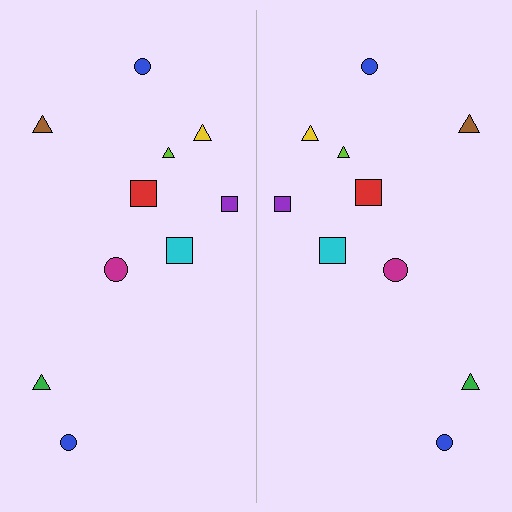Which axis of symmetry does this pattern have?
The pattern has a vertical axis of symmetry running through the center of the image.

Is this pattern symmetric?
Yes, this pattern has bilateral (reflection) symmetry.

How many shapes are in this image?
There are 20 shapes in this image.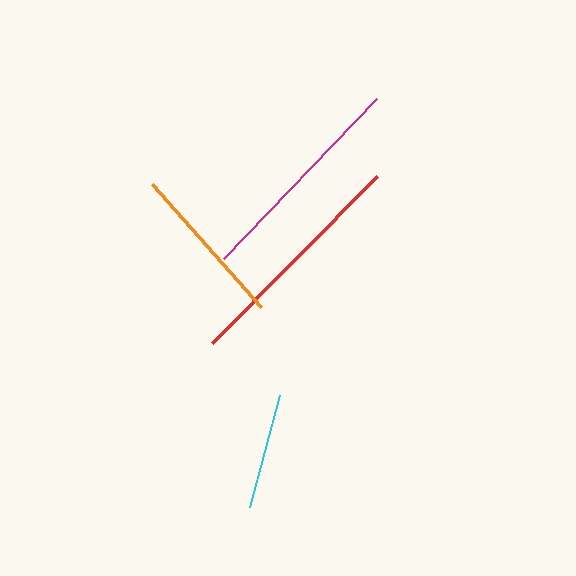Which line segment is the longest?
The red line is the longest at approximately 235 pixels.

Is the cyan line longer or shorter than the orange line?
The orange line is longer than the cyan line.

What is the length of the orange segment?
The orange segment is approximately 165 pixels long.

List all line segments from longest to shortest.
From longest to shortest: red, magenta, orange, cyan.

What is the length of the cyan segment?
The cyan segment is approximately 116 pixels long.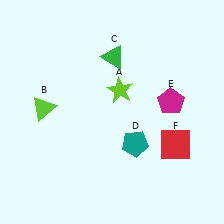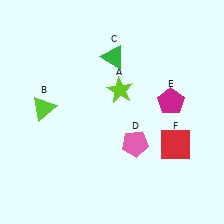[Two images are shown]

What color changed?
The pentagon (D) changed from teal in Image 1 to pink in Image 2.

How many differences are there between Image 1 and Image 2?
There is 1 difference between the two images.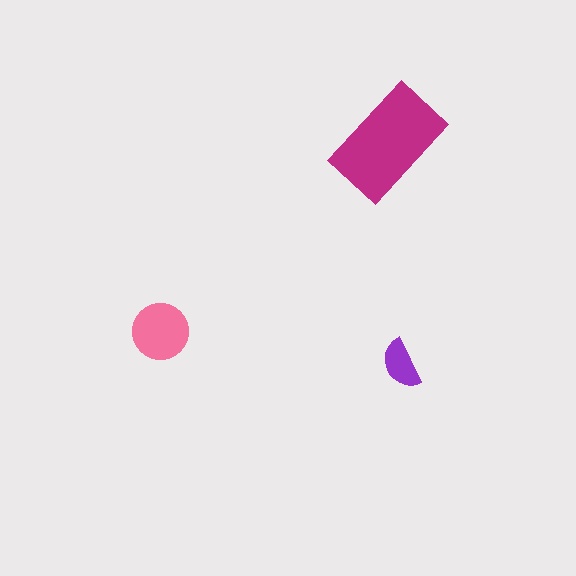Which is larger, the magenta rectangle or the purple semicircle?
The magenta rectangle.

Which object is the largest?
The magenta rectangle.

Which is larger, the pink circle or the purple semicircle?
The pink circle.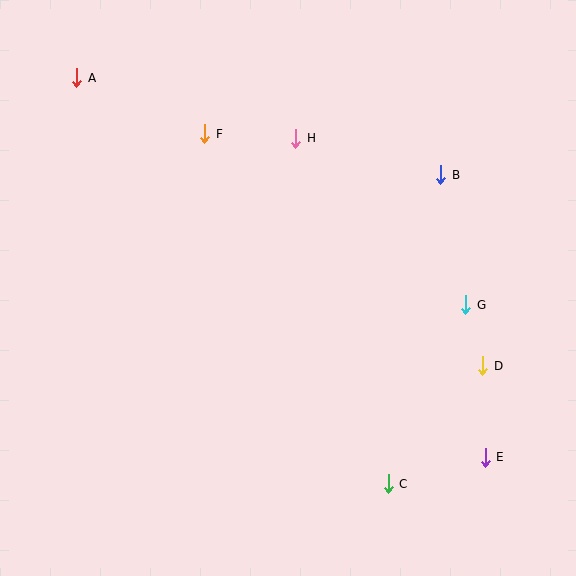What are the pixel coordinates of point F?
Point F is at (205, 134).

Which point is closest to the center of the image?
Point H at (296, 138) is closest to the center.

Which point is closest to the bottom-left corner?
Point C is closest to the bottom-left corner.